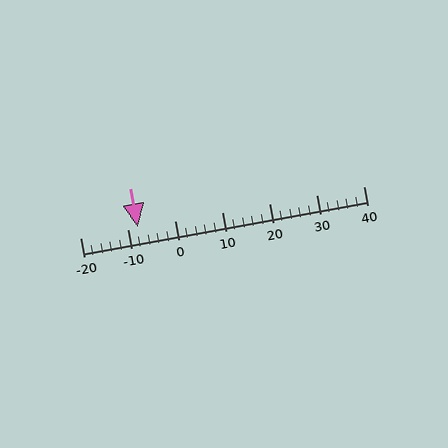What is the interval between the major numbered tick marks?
The major tick marks are spaced 10 units apart.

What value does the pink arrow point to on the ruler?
The pink arrow points to approximately -8.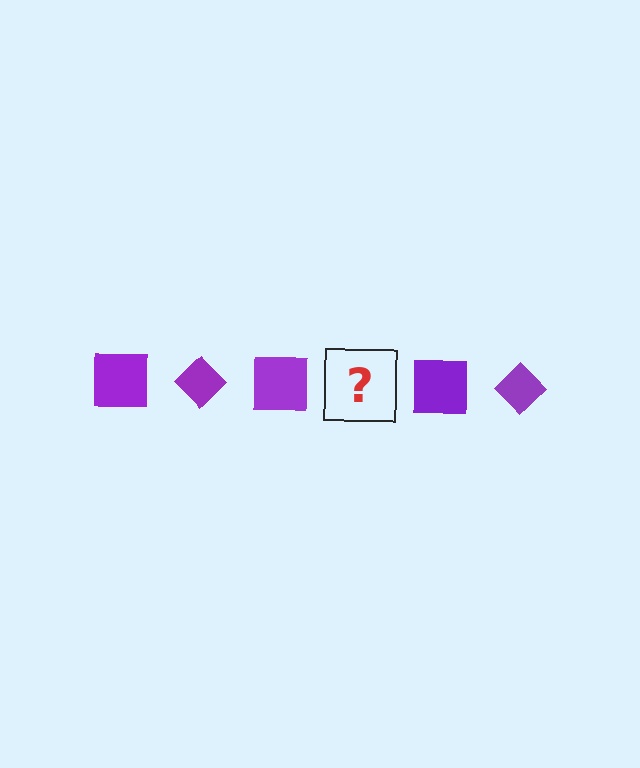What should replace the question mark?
The question mark should be replaced with a purple diamond.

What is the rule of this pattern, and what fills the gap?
The rule is that the pattern cycles through square, diamond shapes in purple. The gap should be filled with a purple diamond.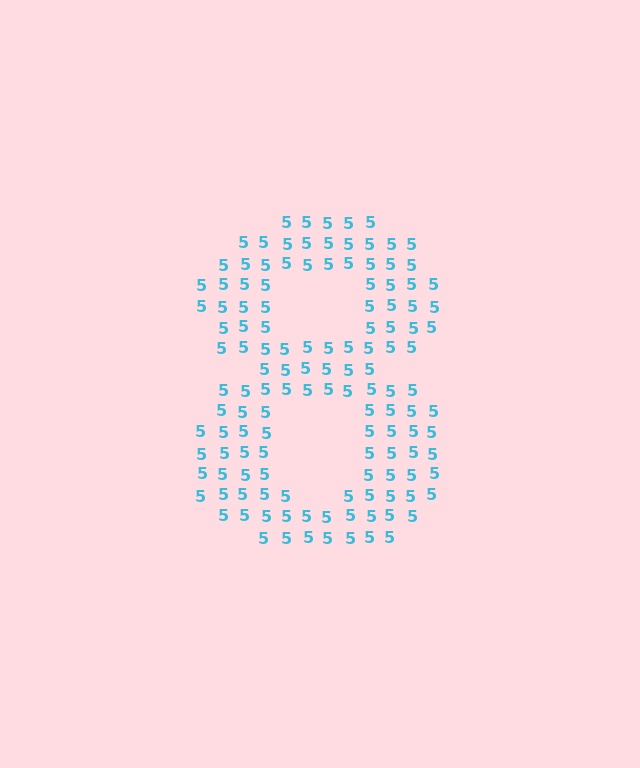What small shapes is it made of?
It is made of small digit 5's.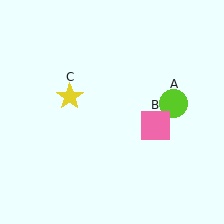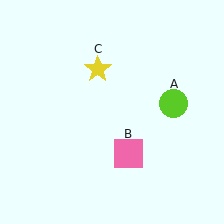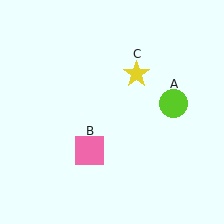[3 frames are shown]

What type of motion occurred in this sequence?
The pink square (object B), yellow star (object C) rotated clockwise around the center of the scene.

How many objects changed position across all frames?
2 objects changed position: pink square (object B), yellow star (object C).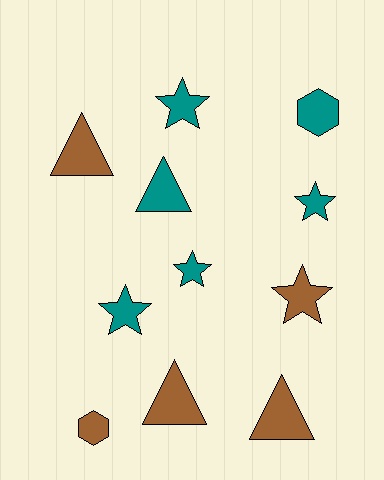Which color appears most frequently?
Teal, with 6 objects.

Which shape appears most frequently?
Star, with 5 objects.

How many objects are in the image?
There are 11 objects.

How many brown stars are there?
There is 1 brown star.